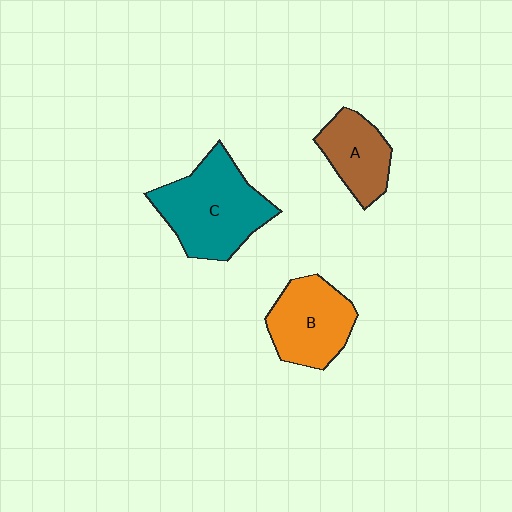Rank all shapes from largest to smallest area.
From largest to smallest: C (teal), B (orange), A (brown).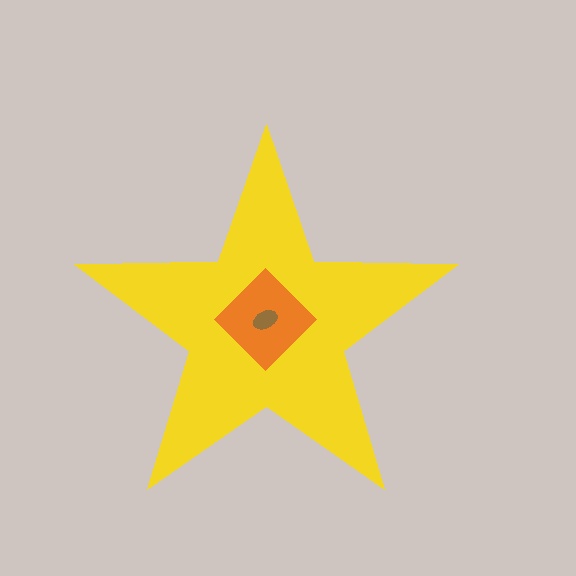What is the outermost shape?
The yellow star.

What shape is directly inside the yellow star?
The orange diamond.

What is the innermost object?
The brown ellipse.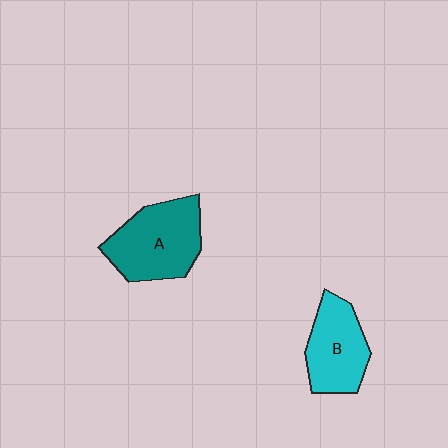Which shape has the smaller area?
Shape B (cyan).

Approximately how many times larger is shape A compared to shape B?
Approximately 1.3 times.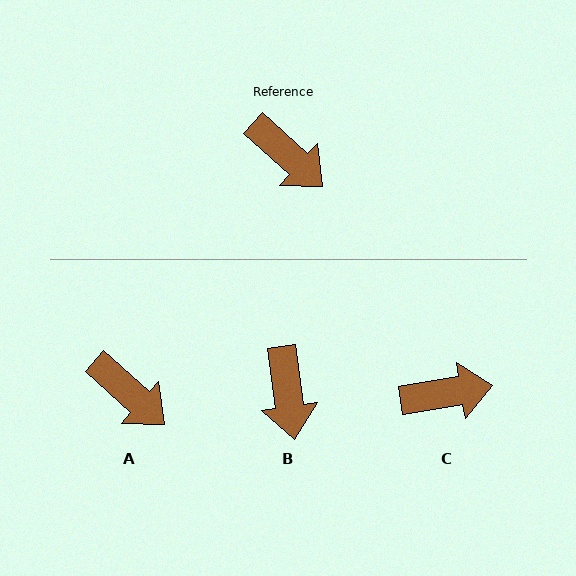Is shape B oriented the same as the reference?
No, it is off by about 41 degrees.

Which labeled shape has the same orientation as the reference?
A.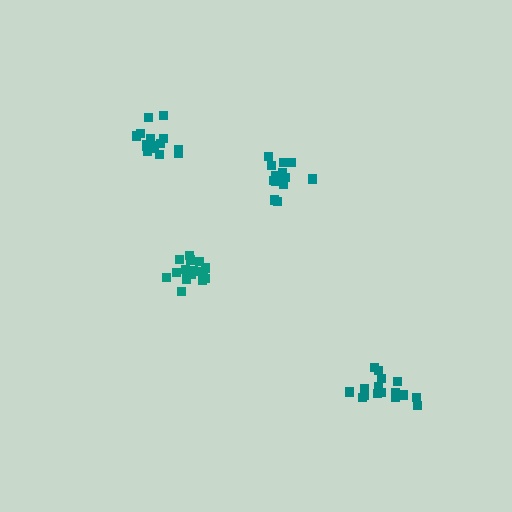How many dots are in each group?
Group 1: 19 dots, Group 2: 15 dots, Group 3: 17 dots, Group 4: 16 dots (67 total).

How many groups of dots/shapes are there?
There are 4 groups.